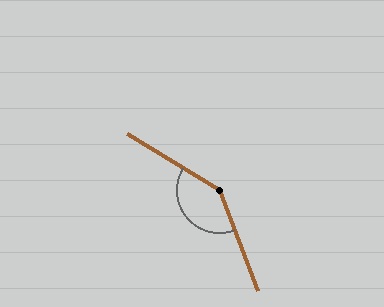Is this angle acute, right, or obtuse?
It is obtuse.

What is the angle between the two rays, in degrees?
Approximately 142 degrees.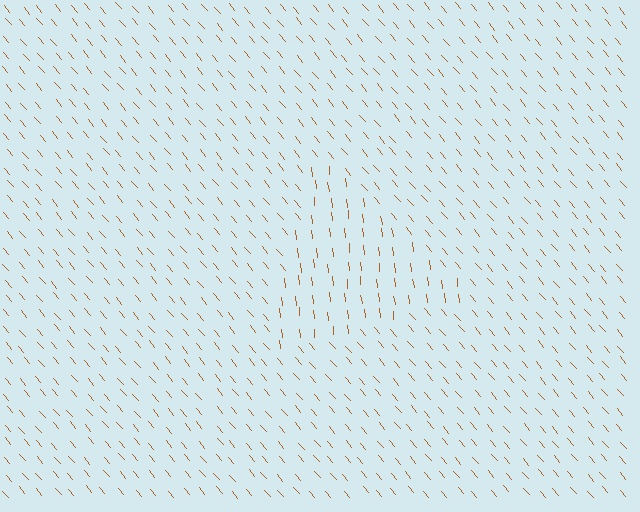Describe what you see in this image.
The image is filled with small brown line segments. A triangle region in the image has lines oriented differently from the surrounding lines, creating a visible texture boundary.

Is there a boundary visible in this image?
Yes, there is a texture boundary formed by a change in line orientation.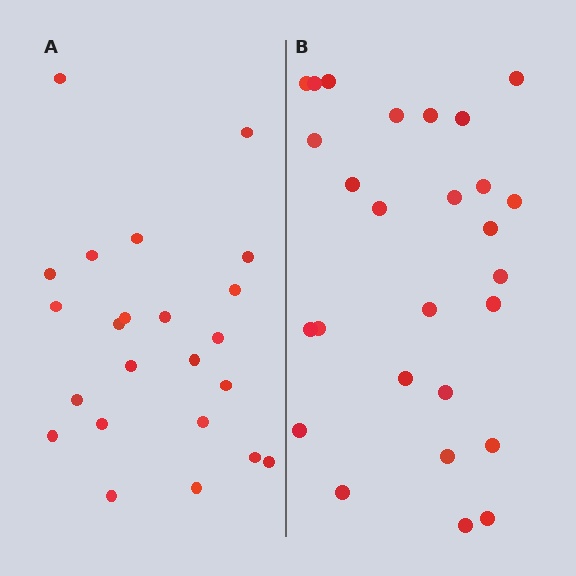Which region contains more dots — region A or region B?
Region B (the right region) has more dots.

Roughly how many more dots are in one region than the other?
Region B has about 4 more dots than region A.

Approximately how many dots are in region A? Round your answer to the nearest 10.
About 20 dots. (The exact count is 23, which rounds to 20.)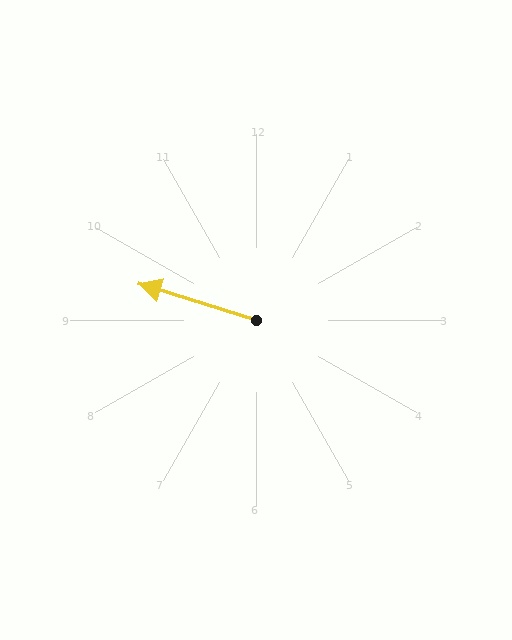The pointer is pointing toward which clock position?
Roughly 10 o'clock.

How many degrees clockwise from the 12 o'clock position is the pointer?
Approximately 287 degrees.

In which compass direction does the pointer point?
West.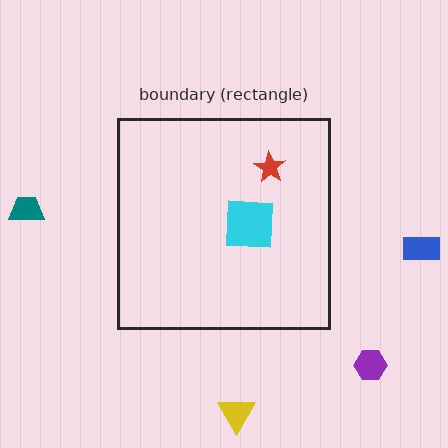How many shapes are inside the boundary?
2 inside, 4 outside.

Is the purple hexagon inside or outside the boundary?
Outside.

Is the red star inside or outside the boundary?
Inside.